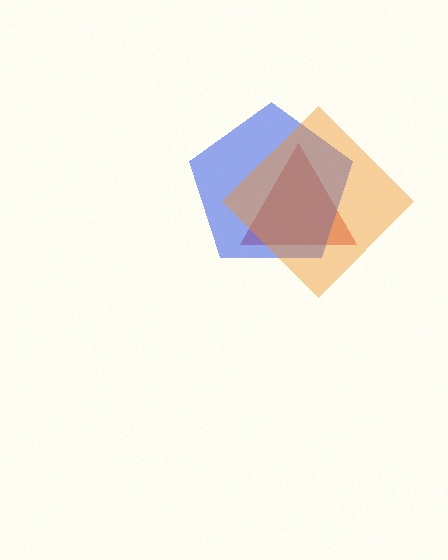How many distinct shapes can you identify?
There are 3 distinct shapes: a red triangle, a blue pentagon, an orange diamond.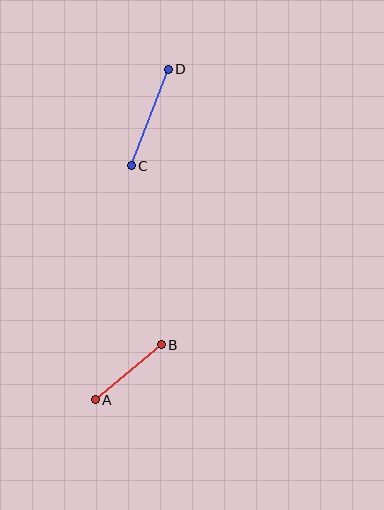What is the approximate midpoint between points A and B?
The midpoint is at approximately (128, 372) pixels.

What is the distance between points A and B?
The distance is approximately 86 pixels.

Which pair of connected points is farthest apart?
Points C and D are farthest apart.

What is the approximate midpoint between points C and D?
The midpoint is at approximately (150, 117) pixels.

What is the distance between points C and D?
The distance is approximately 103 pixels.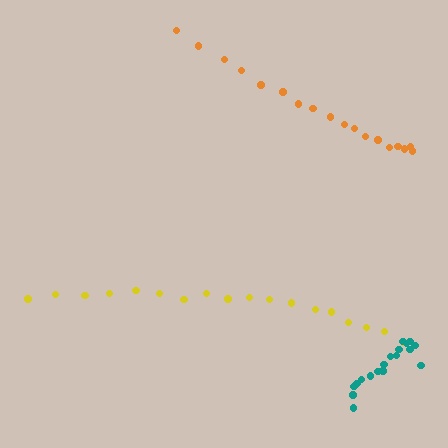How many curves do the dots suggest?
There are 3 distinct paths.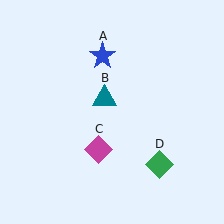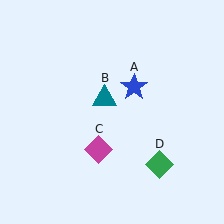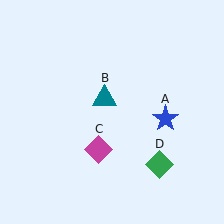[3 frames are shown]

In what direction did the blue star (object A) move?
The blue star (object A) moved down and to the right.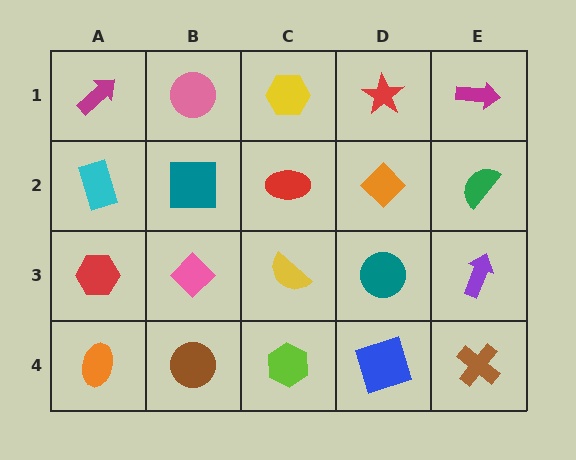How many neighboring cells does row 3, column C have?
4.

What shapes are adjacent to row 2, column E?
A magenta arrow (row 1, column E), a purple arrow (row 3, column E), an orange diamond (row 2, column D).